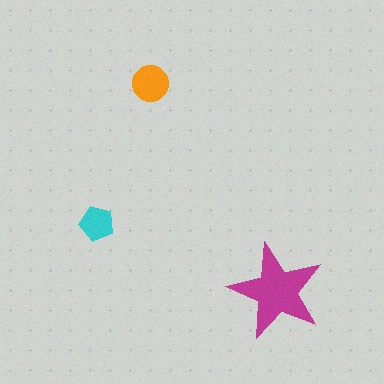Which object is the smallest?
The cyan pentagon.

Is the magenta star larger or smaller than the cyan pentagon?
Larger.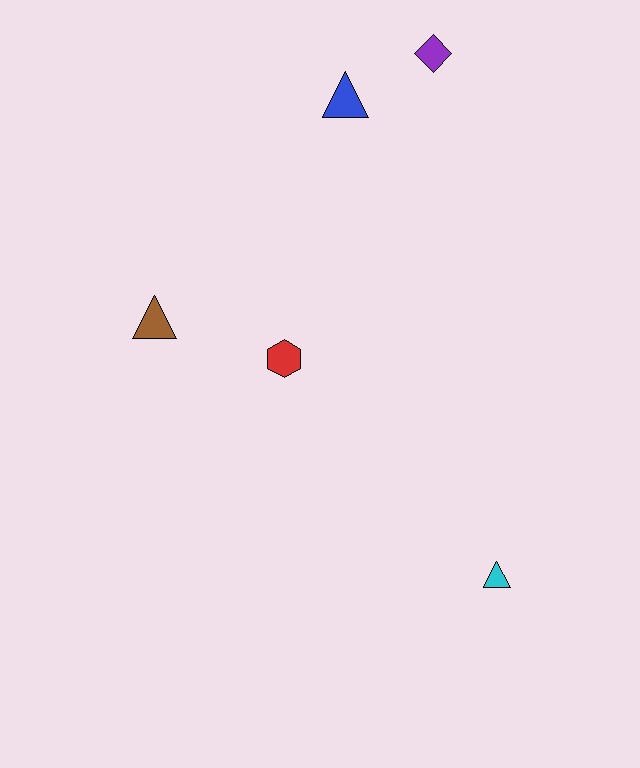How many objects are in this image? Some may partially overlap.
There are 5 objects.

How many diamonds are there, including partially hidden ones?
There is 1 diamond.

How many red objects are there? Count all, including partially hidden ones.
There is 1 red object.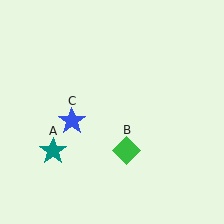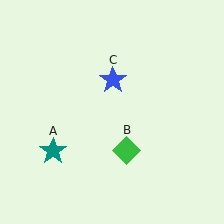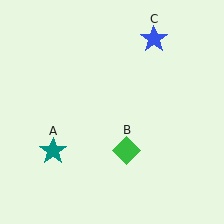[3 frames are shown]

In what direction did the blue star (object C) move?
The blue star (object C) moved up and to the right.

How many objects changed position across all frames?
1 object changed position: blue star (object C).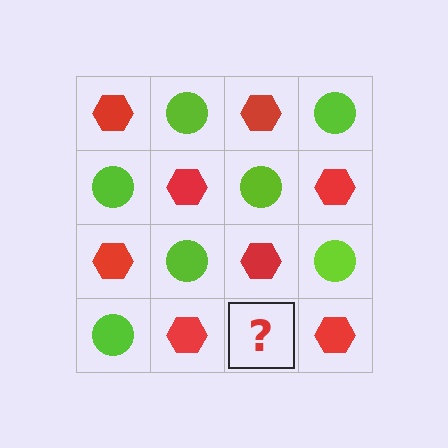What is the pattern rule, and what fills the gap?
The rule is that it alternates red hexagon and lime circle in a checkerboard pattern. The gap should be filled with a lime circle.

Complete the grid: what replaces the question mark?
The question mark should be replaced with a lime circle.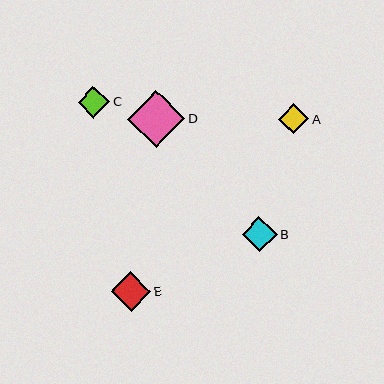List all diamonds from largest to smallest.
From largest to smallest: D, E, B, C, A.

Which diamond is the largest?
Diamond D is the largest with a size of approximately 57 pixels.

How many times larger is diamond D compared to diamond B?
Diamond D is approximately 1.7 times the size of diamond B.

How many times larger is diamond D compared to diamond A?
Diamond D is approximately 1.9 times the size of diamond A.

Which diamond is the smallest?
Diamond A is the smallest with a size of approximately 30 pixels.